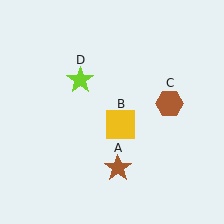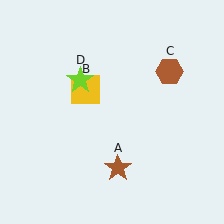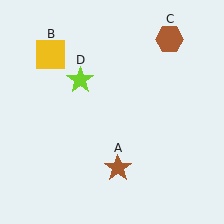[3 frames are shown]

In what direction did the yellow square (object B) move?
The yellow square (object B) moved up and to the left.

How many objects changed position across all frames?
2 objects changed position: yellow square (object B), brown hexagon (object C).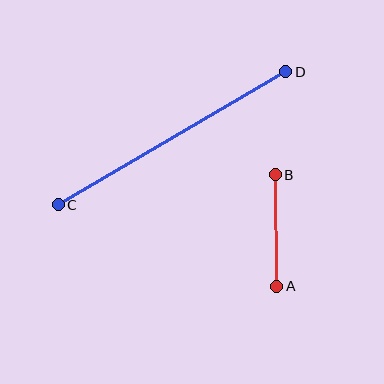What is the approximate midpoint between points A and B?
The midpoint is at approximately (276, 230) pixels.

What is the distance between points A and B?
The distance is approximately 111 pixels.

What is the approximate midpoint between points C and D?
The midpoint is at approximately (172, 138) pixels.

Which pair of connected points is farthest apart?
Points C and D are farthest apart.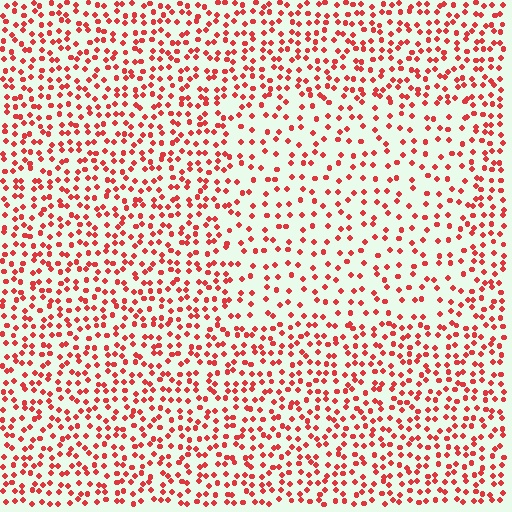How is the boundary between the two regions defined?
The boundary is defined by a change in element density (approximately 1.8x ratio). All elements are the same color, size, and shape.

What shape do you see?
I see a rectangle.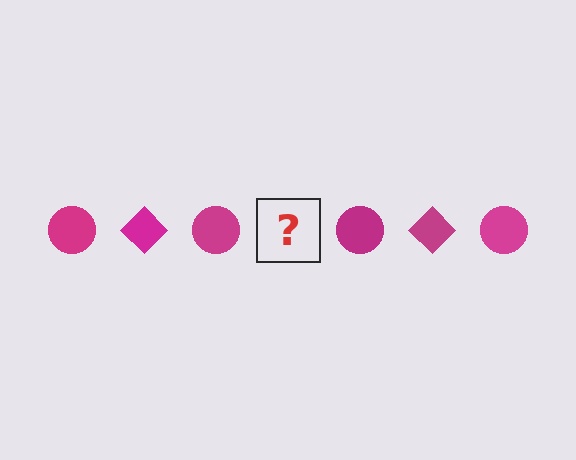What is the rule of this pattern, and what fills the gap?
The rule is that the pattern cycles through circle, diamond shapes in magenta. The gap should be filled with a magenta diamond.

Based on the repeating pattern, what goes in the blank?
The blank should be a magenta diamond.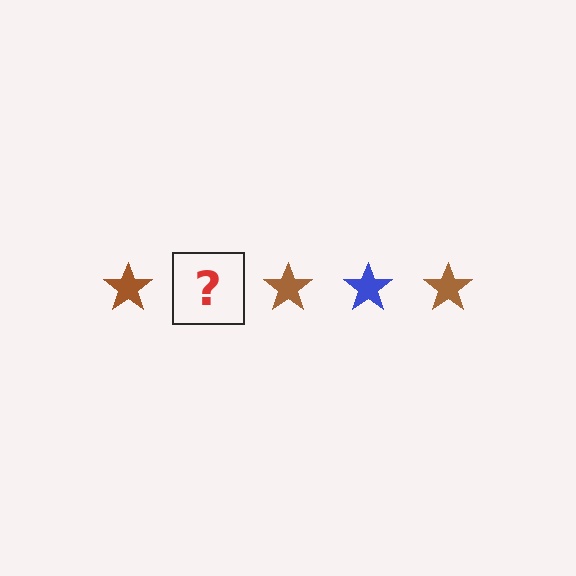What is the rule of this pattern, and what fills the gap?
The rule is that the pattern cycles through brown, blue stars. The gap should be filled with a blue star.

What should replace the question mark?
The question mark should be replaced with a blue star.